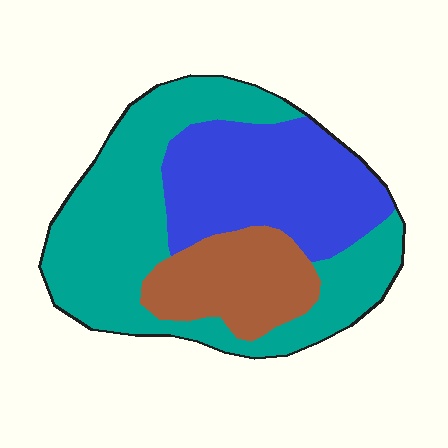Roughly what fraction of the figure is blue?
Blue takes up about one third (1/3) of the figure.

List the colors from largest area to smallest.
From largest to smallest: teal, blue, brown.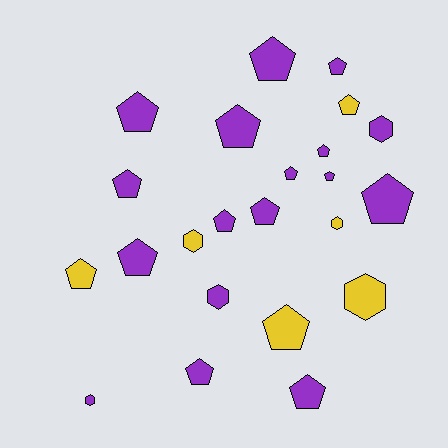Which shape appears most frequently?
Pentagon, with 17 objects.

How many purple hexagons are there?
There are 3 purple hexagons.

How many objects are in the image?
There are 23 objects.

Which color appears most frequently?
Purple, with 17 objects.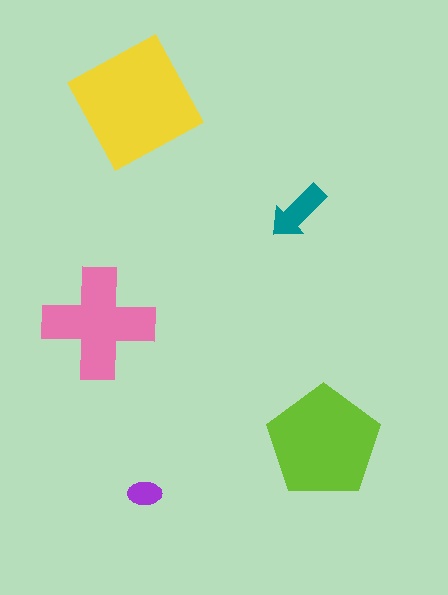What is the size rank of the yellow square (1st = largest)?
1st.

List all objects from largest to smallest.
The yellow square, the lime pentagon, the pink cross, the teal arrow, the purple ellipse.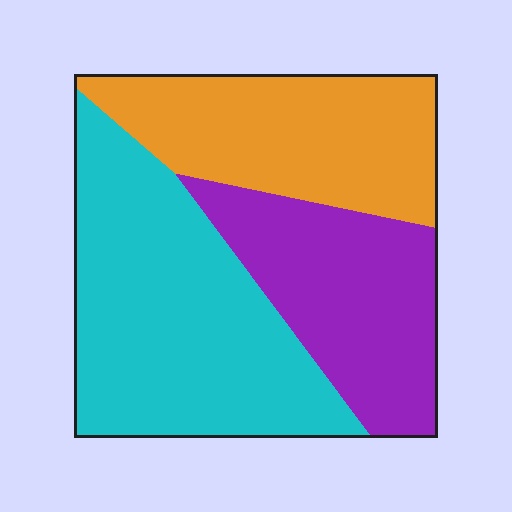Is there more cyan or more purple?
Cyan.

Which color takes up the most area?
Cyan, at roughly 45%.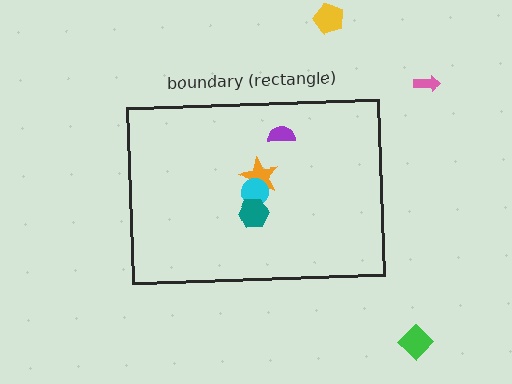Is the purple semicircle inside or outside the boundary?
Inside.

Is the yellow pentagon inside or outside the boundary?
Outside.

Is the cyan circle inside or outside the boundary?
Inside.